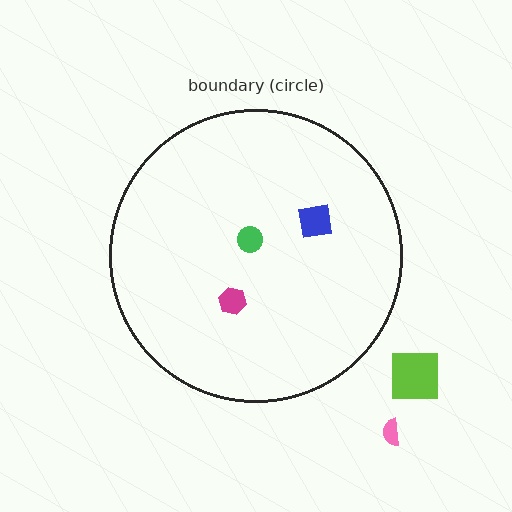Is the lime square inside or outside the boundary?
Outside.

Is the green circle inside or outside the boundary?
Inside.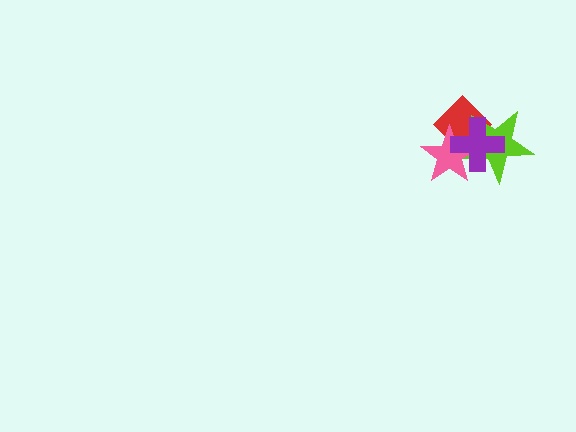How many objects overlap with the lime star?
3 objects overlap with the lime star.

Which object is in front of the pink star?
The purple cross is in front of the pink star.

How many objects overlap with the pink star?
3 objects overlap with the pink star.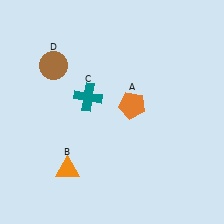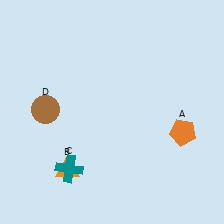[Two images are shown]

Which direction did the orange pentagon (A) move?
The orange pentagon (A) moved right.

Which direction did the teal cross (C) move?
The teal cross (C) moved down.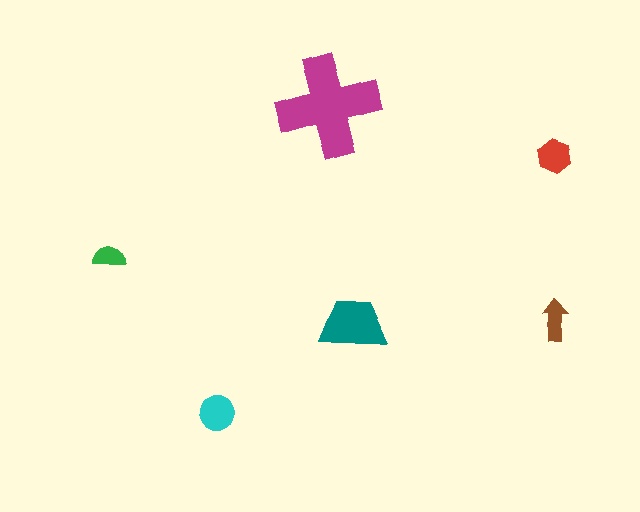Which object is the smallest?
The green semicircle.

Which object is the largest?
The magenta cross.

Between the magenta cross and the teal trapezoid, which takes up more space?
The magenta cross.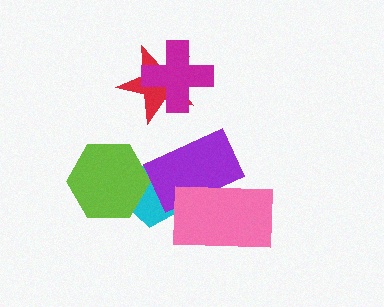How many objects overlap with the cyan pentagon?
3 objects overlap with the cyan pentagon.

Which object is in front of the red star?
The magenta cross is in front of the red star.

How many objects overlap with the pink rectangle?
2 objects overlap with the pink rectangle.